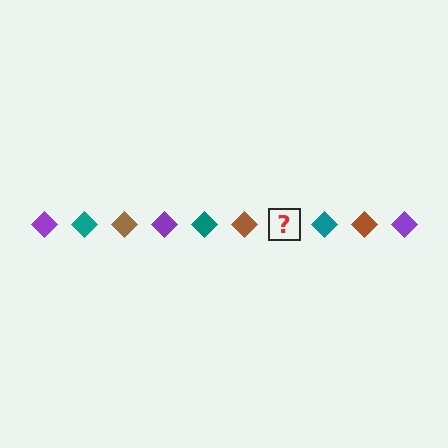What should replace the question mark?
The question mark should be replaced with a purple diamond.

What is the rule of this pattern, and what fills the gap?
The rule is that the pattern cycles through purple, teal, brown diamonds. The gap should be filled with a purple diamond.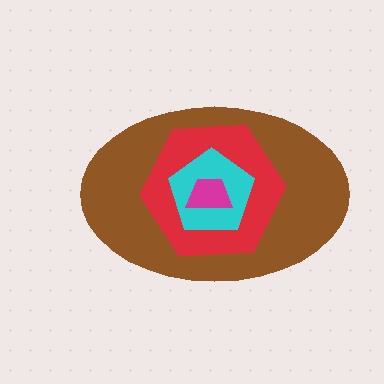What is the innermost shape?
The magenta trapezoid.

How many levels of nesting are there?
4.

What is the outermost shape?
The brown ellipse.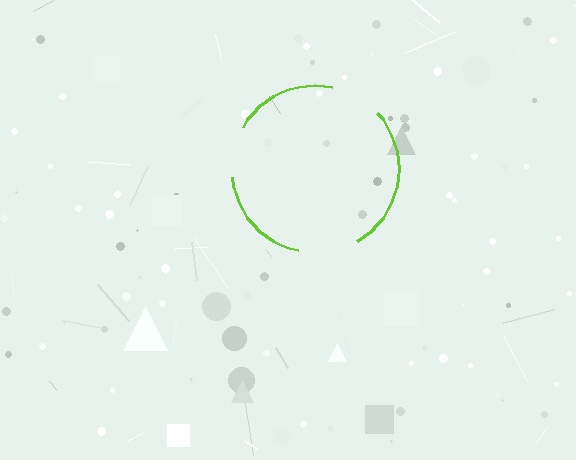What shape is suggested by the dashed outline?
The dashed outline suggests a circle.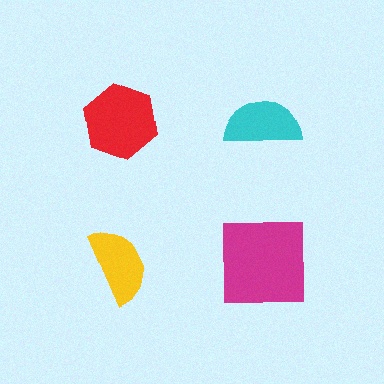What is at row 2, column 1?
A yellow semicircle.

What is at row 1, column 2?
A cyan semicircle.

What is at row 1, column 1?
A red hexagon.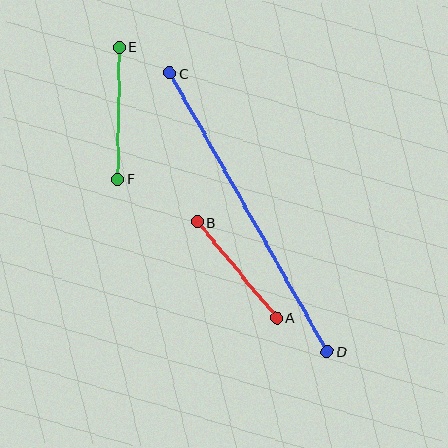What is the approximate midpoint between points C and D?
The midpoint is at approximately (249, 212) pixels.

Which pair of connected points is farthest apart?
Points C and D are farthest apart.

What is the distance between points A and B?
The distance is approximately 124 pixels.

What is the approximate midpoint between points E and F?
The midpoint is at approximately (119, 113) pixels.